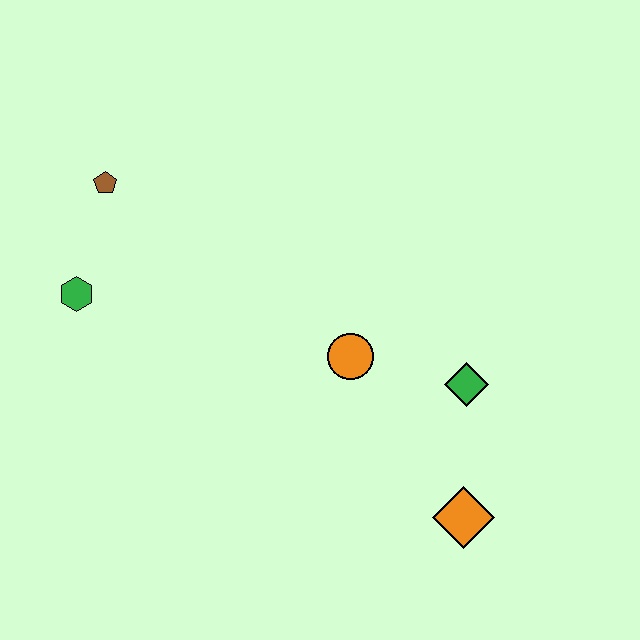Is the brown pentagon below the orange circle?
No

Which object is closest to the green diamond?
The orange circle is closest to the green diamond.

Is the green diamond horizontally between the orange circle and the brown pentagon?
No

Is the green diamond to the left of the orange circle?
No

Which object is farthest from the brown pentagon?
The orange diamond is farthest from the brown pentagon.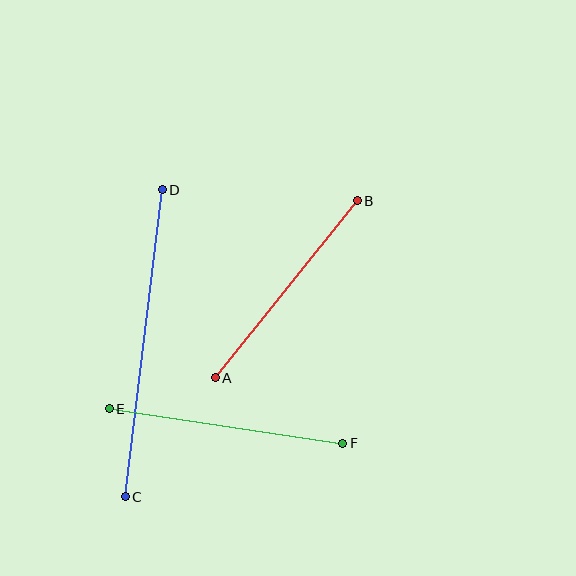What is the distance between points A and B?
The distance is approximately 227 pixels.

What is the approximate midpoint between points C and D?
The midpoint is at approximately (144, 343) pixels.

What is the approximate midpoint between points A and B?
The midpoint is at approximately (286, 289) pixels.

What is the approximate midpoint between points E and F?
The midpoint is at approximately (226, 426) pixels.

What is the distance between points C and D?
The distance is approximately 309 pixels.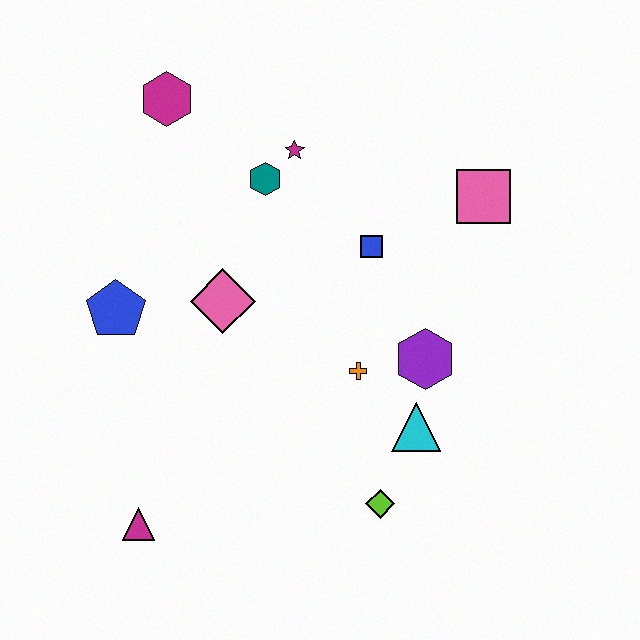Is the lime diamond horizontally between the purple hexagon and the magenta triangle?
Yes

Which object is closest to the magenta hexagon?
The teal hexagon is closest to the magenta hexagon.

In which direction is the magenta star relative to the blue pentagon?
The magenta star is to the right of the blue pentagon.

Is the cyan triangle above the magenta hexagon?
No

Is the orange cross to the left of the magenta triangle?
No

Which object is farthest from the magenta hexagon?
The lime diamond is farthest from the magenta hexagon.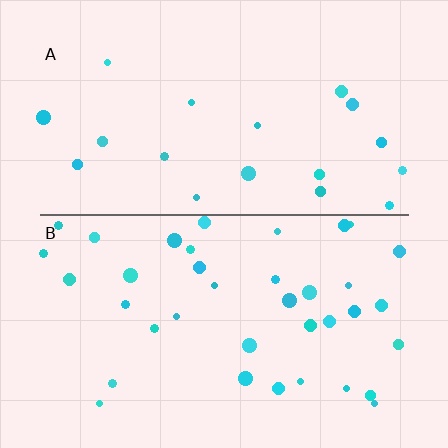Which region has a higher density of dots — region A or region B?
B (the bottom).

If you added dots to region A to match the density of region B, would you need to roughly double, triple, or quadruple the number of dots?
Approximately double.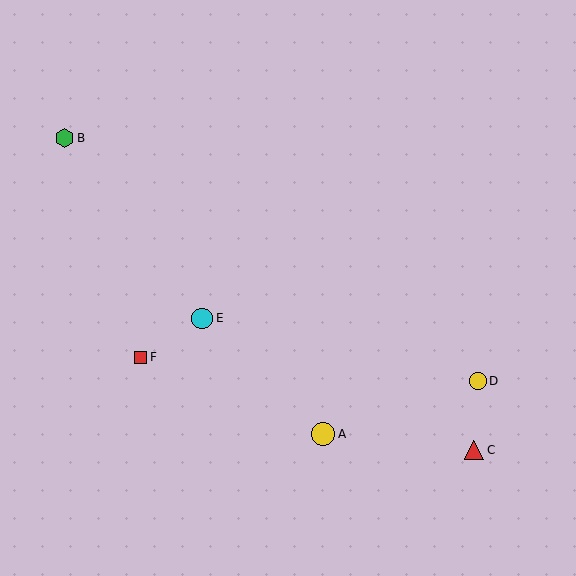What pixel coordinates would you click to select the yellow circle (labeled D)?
Click at (478, 381) to select the yellow circle D.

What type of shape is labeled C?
Shape C is a red triangle.